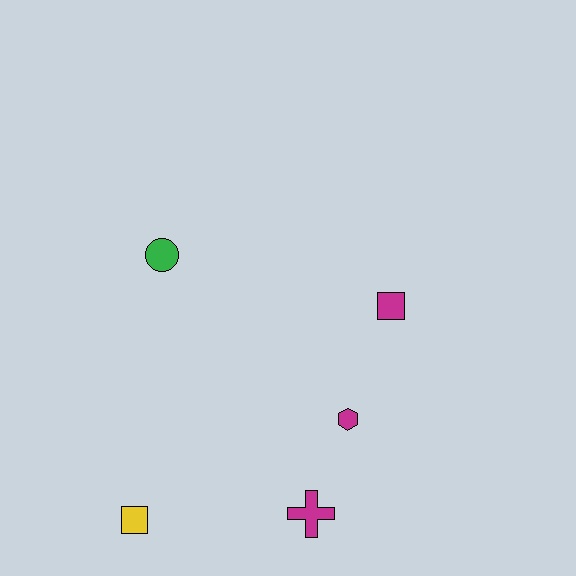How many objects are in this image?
There are 5 objects.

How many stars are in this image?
There are no stars.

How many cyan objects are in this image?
There are no cyan objects.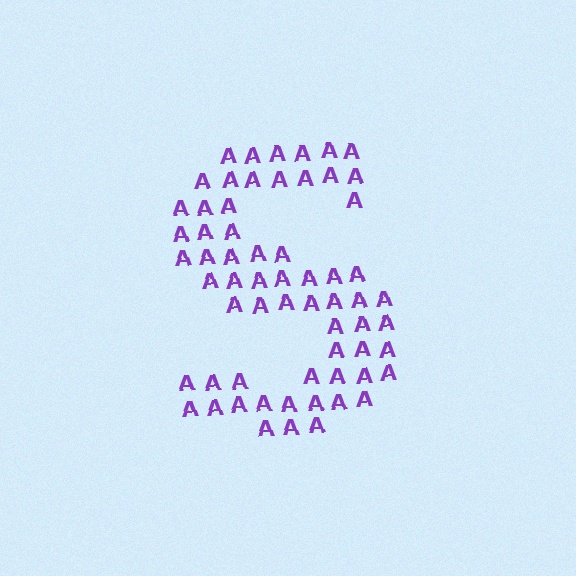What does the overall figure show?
The overall figure shows the letter S.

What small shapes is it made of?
It is made of small letter A's.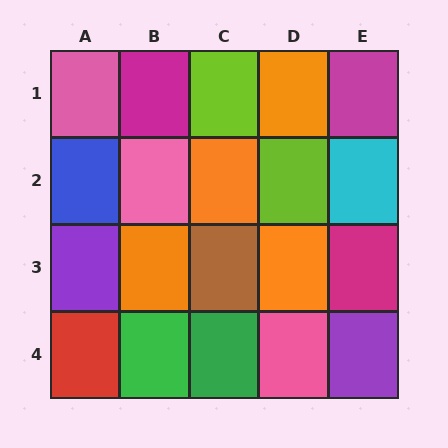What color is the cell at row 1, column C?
Lime.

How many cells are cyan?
1 cell is cyan.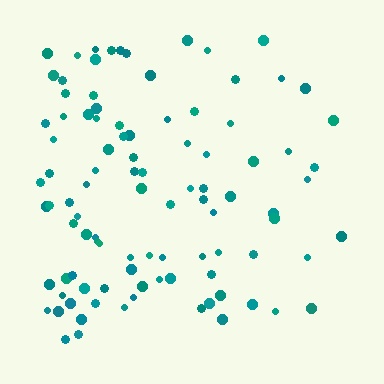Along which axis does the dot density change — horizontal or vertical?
Horizontal.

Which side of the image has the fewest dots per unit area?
The right.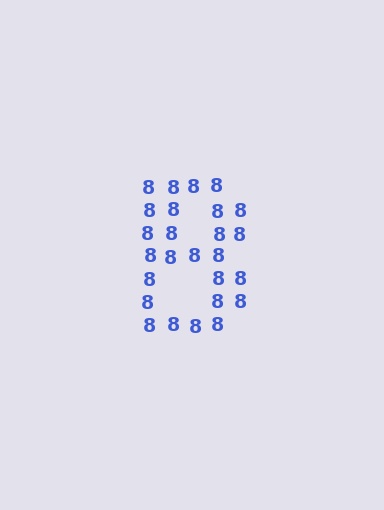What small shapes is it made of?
It is made of small digit 8's.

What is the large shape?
The large shape is the digit 8.